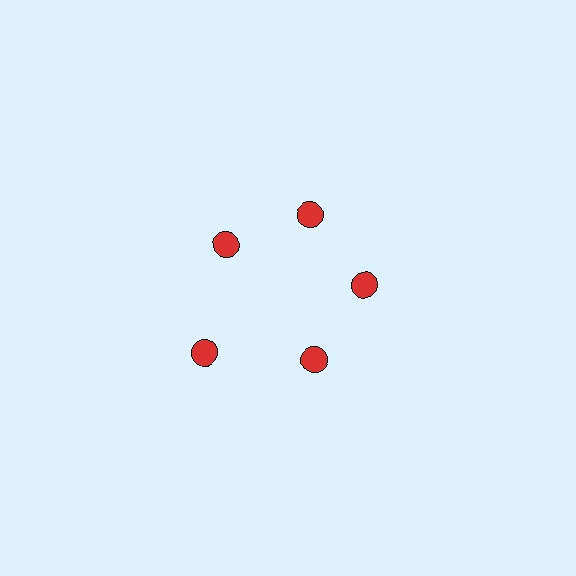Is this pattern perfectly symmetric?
No. The 5 red circles are arranged in a ring, but one element near the 8 o'clock position is pushed outward from the center, breaking the 5-fold rotational symmetry.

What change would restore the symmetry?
The symmetry would be restored by moving it inward, back onto the ring so that all 5 circles sit at equal angles and equal distance from the center.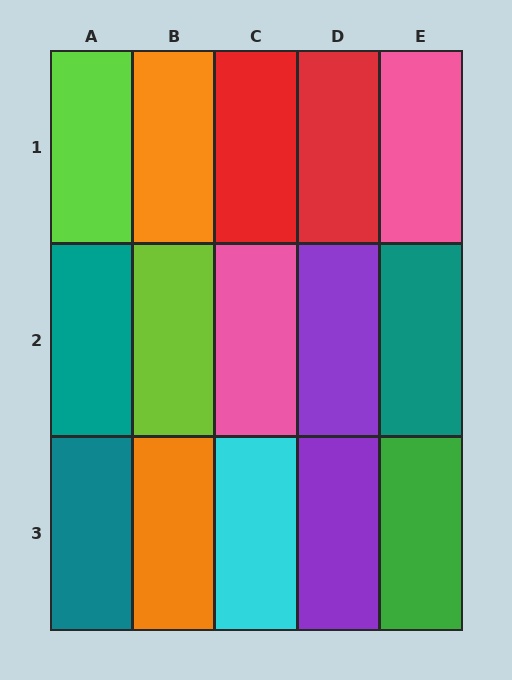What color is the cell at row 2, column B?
Lime.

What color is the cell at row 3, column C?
Cyan.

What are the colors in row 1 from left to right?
Lime, orange, red, red, pink.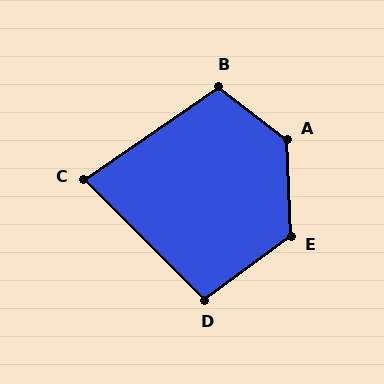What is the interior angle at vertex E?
Approximately 124 degrees (obtuse).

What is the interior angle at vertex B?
Approximately 108 degrees (obtuse).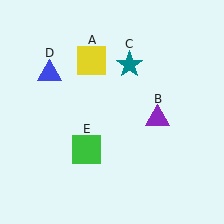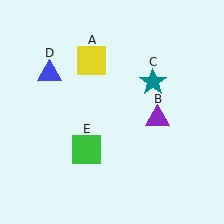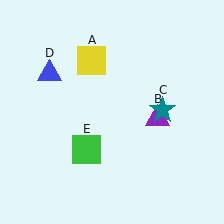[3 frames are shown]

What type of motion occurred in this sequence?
The teal star (object C) rotated clockwise around the center of the scene.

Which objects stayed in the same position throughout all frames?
Yellow square (object A) and purple triangle (object B) and blue triangle (object D) and green square (object E) remained stationary.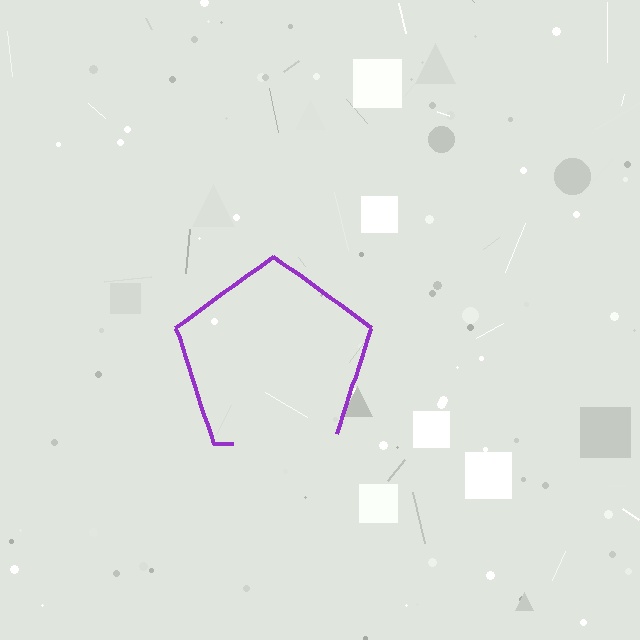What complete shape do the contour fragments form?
The contour fragments form a pentagon.